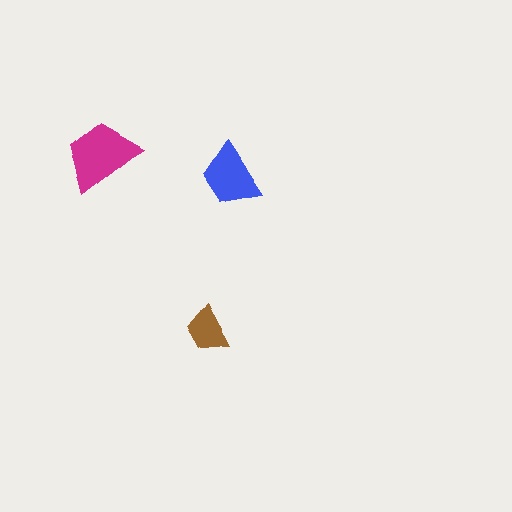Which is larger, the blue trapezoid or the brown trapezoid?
The blue one.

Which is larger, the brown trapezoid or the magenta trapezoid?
The magenta one.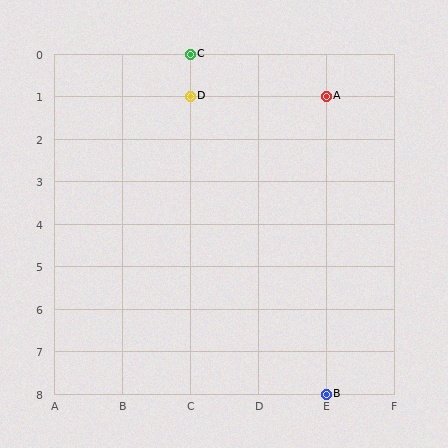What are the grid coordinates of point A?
Point A is at grid coordinates (E, 1).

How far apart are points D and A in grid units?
Points D and A are 2 columns apart.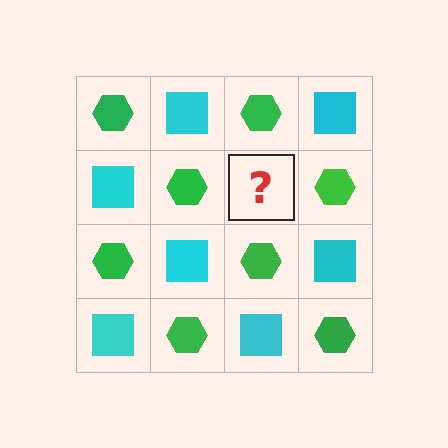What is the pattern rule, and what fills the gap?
The rule is that it alternates green hexagon and cyan square in a checkerboard pattern. The gap should be filled with a cyan square.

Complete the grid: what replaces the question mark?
The question mark should be replaced with a cyan square.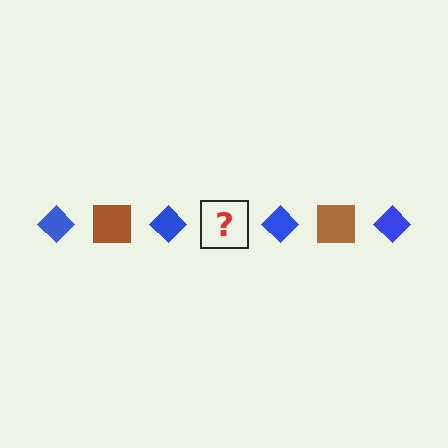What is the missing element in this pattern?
The missing element is a brown square.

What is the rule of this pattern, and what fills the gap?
The rule is that the pattern alternates between blue diamond and brown square. The gap should be filled with a brown square.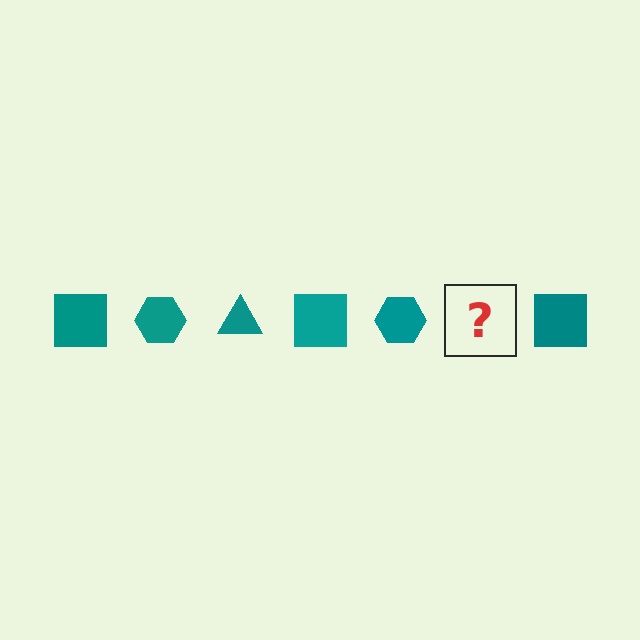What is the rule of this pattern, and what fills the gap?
The rule is that the pattern cycles through square, hexagon, triangle shapes in teal. The gap should be filled with a teal triangle.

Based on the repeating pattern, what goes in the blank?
The blank should be a teal triangle.